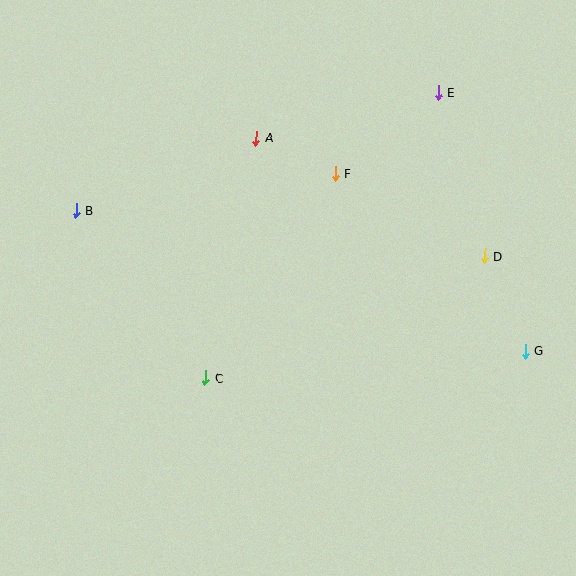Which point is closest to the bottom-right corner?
Point G is closest to the bottom-right corner.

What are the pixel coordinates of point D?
Point D is at (484, 256).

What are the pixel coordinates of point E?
Point E is at (438, 92).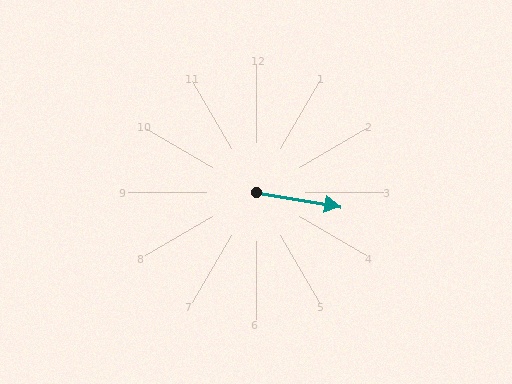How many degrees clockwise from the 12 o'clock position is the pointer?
Approximately 99 degrees.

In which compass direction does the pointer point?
East.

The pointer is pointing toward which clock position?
Roughly 3 o'clock.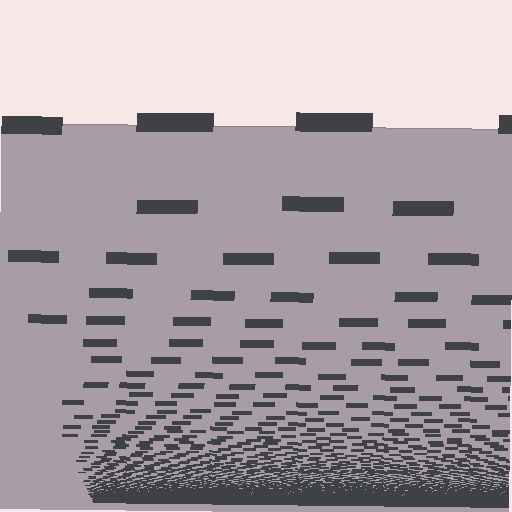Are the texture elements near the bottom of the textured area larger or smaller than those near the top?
Smaller. The gradient is inverted — elements near the bottom are smaller and denser.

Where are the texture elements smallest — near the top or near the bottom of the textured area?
Near the bottom.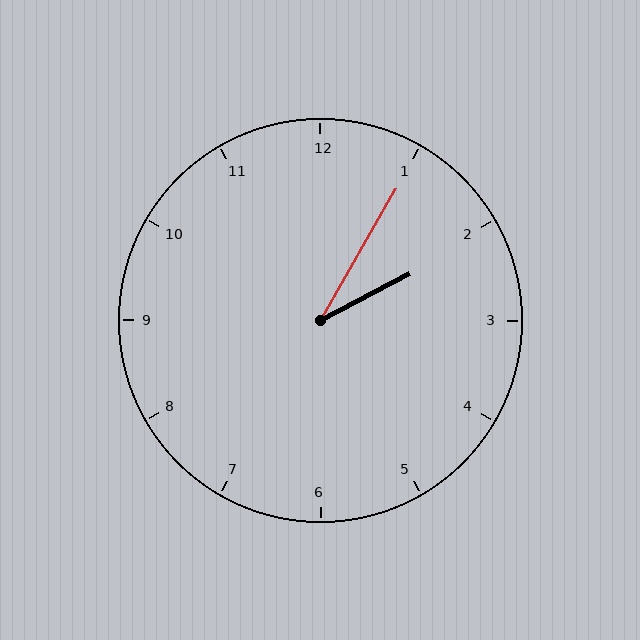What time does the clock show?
2:05.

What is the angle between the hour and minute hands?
Approximately 32 degrees.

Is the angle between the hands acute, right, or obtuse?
It is acute.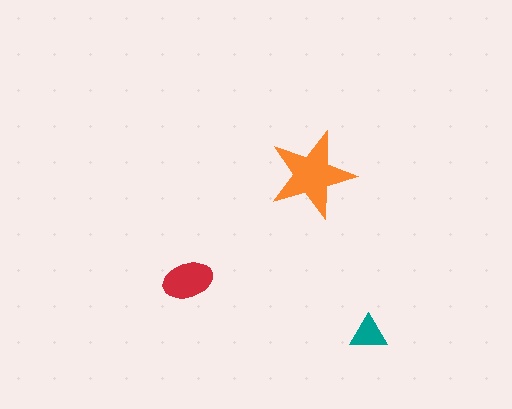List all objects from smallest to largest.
The teal triangle, the red ellipse, the orange star.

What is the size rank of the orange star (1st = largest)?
1st.